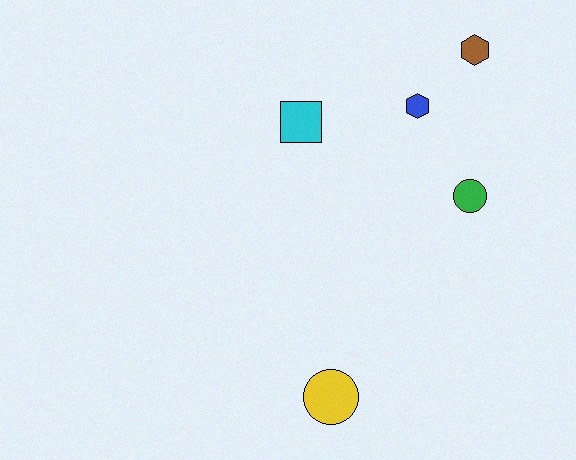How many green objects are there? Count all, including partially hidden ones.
There is 1 green object.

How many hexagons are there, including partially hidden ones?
There are 2 hexagons.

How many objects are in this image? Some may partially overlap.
There are 5 objects.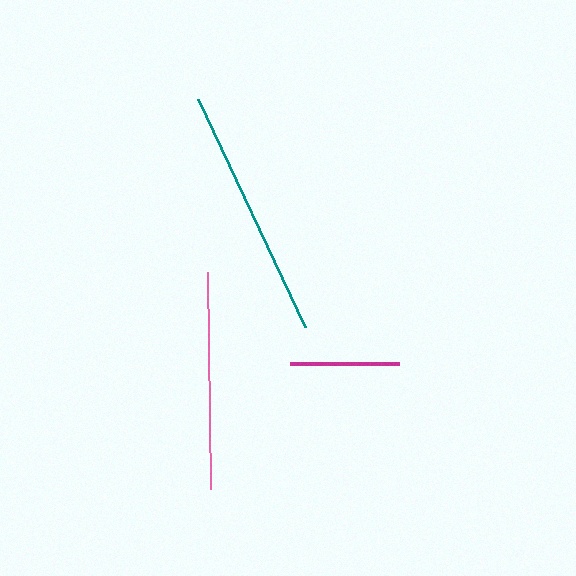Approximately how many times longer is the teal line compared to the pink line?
The teal line is approximately 1.2 times the length of the pink line.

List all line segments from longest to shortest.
From longest to shortest: teal, pink, magenta.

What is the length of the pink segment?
The pink segment is approximately 217 pixels long.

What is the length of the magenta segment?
The magenta segment is approximately 109 pixels long.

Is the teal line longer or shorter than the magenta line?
The teal line is longer than the magenta line.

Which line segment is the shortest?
The magenta line is the shortest at approximately 109 pixels.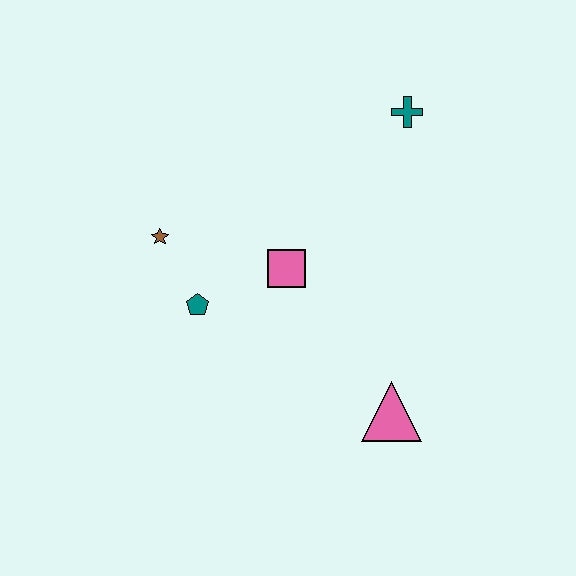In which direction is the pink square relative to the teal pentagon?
The pink square is to the right of the teal pentagon.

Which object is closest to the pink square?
The teal pentagon is closest to the pink square.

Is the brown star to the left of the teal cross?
Yes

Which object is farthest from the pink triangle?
The teal cross is farthest from the pink triangle.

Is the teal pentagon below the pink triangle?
No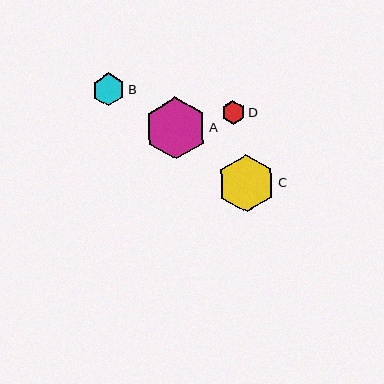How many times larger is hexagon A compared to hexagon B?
Hexagon A is approximately 1.9 times the size of hexagon B.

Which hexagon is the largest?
Hexagon A is the largest with a size of approximately 62 pixels.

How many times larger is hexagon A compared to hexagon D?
Hexagon A is approximately 2.6 times the size of hexagon D.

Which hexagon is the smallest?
Hexagon D is the smallest with a size of approximately 23 pixels.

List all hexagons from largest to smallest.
From largest to smallest: A, C, B, D.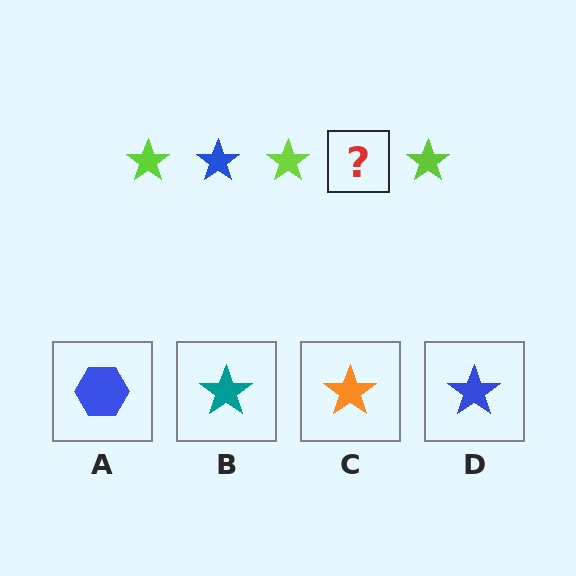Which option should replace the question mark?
Option D.